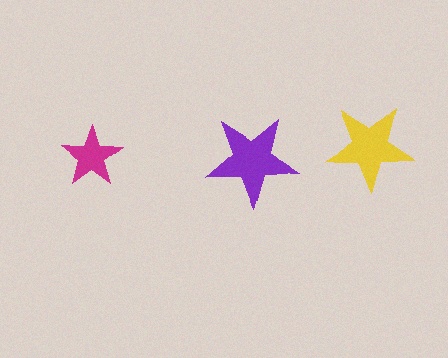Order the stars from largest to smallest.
the purple one, the yellow one, the magenta one.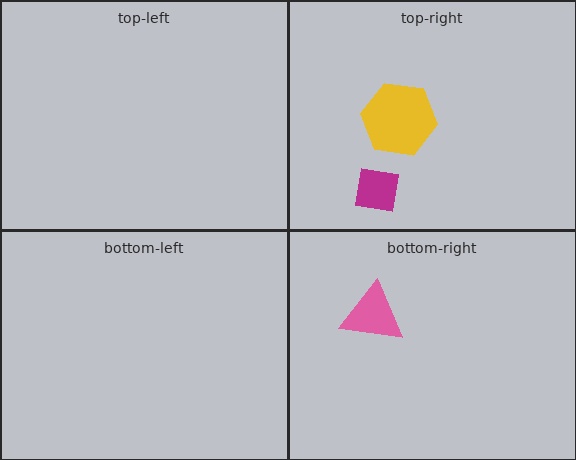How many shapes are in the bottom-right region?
1.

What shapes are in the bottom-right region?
The pink triangle.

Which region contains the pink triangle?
The bottom-right region.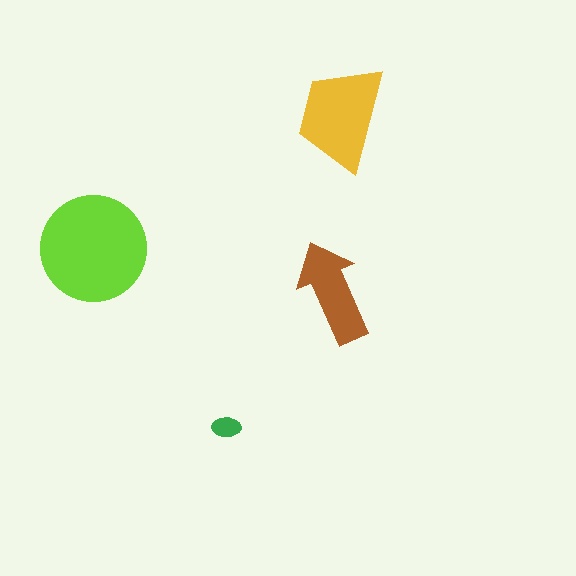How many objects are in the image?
There are 4 objects in the image.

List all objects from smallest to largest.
The green ellipse, the brown arrow, the yellow trapezoid, the lime circle.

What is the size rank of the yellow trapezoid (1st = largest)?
2nd.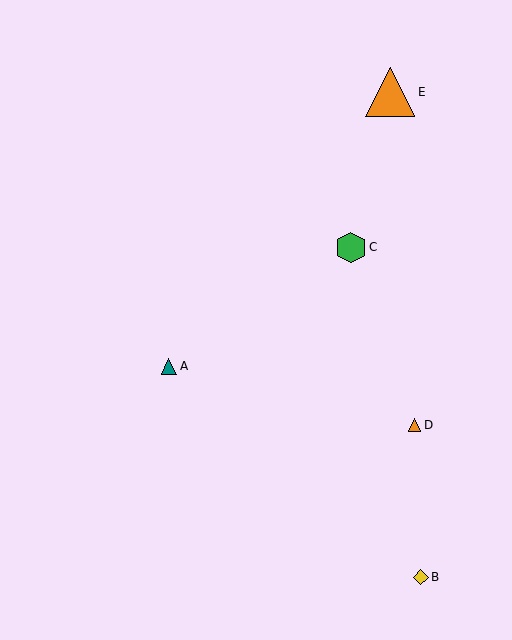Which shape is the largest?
The orange triangle (labeled E) is the largest.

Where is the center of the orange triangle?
The center of the orange triangle is at (414, 425).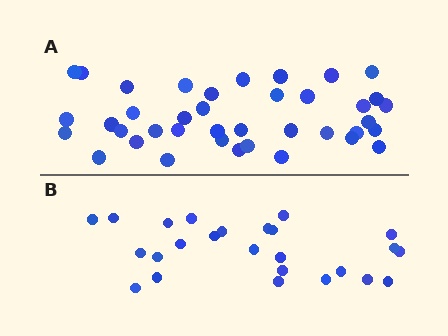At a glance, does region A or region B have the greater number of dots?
Region A (the top region) has more dots.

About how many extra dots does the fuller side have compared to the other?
Region A has approximately 15 more dots than region B.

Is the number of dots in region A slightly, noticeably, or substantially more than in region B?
Region A has substantially more. The ratio is roughly 1.6 to 1.